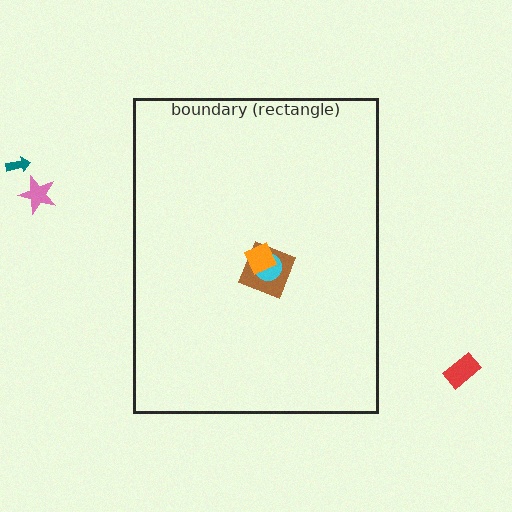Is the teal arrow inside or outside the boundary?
Outside.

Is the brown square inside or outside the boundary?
Inside.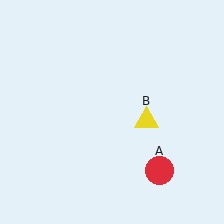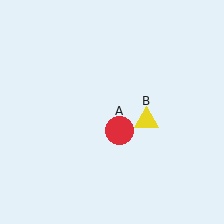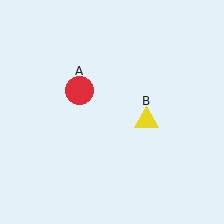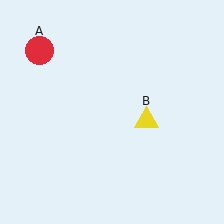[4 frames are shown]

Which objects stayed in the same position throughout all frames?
Yellow triangle (object B) remained stationary.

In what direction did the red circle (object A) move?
The red circle (object A) moved up and to the left.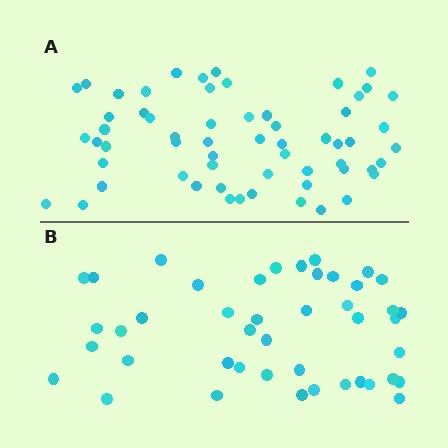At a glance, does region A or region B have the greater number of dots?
Region A (the top region) has more dots.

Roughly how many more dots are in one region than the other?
Region A has approximately 15 more dots than region B.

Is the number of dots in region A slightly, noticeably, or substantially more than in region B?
Region A has noticeably more, but not dramatically so. The ratio is roughly 1.4 to 1.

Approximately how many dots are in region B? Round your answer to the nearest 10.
About 40 dots. (The exact count is 44, which rounds to 40.)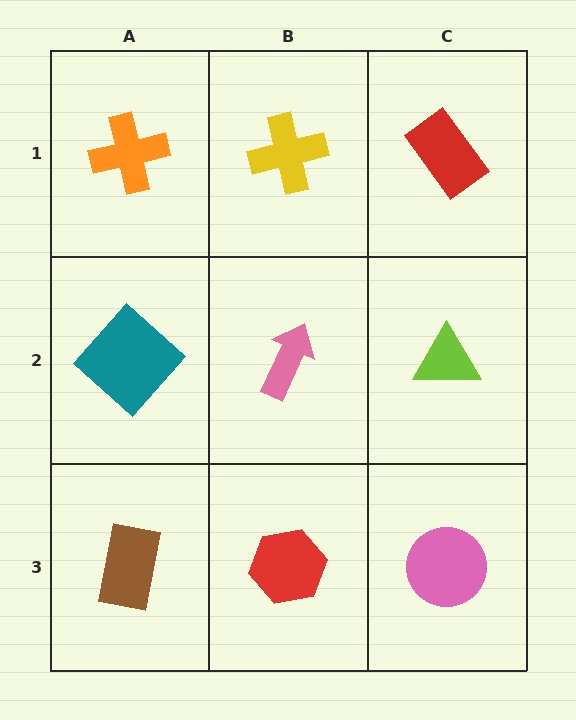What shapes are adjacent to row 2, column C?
A red rectangle (row 1, column C), a pink circle (row 3, column C), a pink arrow (row 2, column B).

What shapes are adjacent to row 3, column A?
A teal diamond (row 2, column A), a red hexagon (row 3, column B).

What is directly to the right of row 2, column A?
A pink arrow.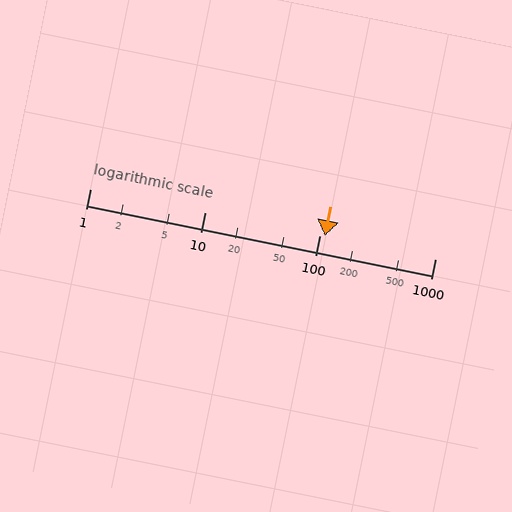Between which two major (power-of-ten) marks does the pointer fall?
The pointer is between 100 and 1000.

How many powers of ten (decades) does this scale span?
The scale spans 3 decades, from 1 to 1000.